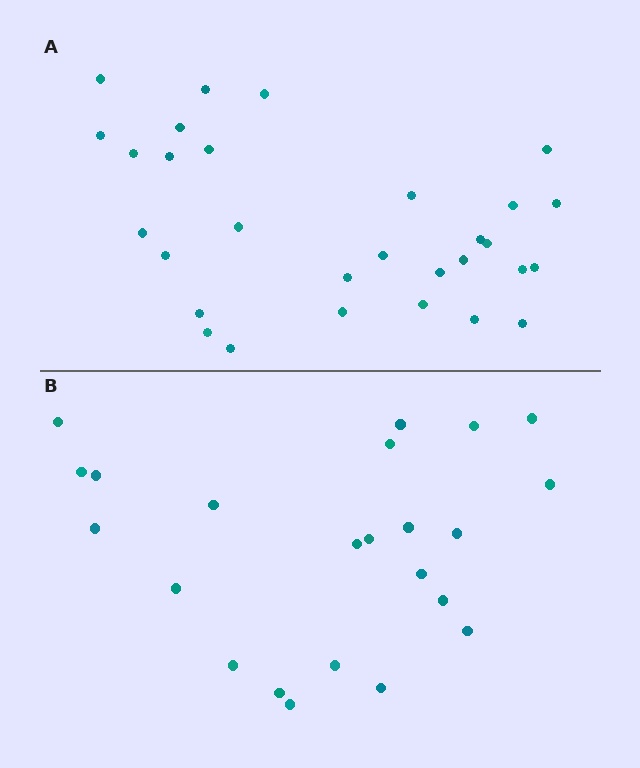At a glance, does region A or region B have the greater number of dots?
Region A (the top region) has more dots.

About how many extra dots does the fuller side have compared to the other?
Region A has roughly 8 or so more dots than region B.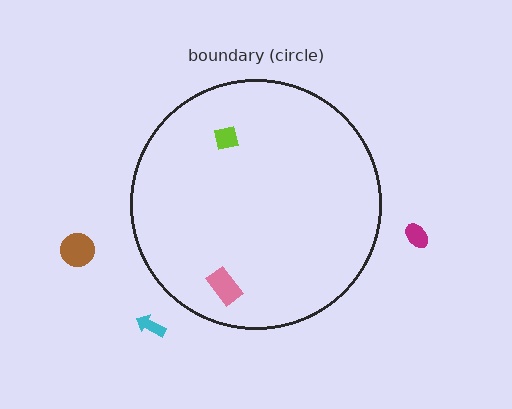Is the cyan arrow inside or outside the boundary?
Outside.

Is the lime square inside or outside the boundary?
Inside.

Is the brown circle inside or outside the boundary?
Outside.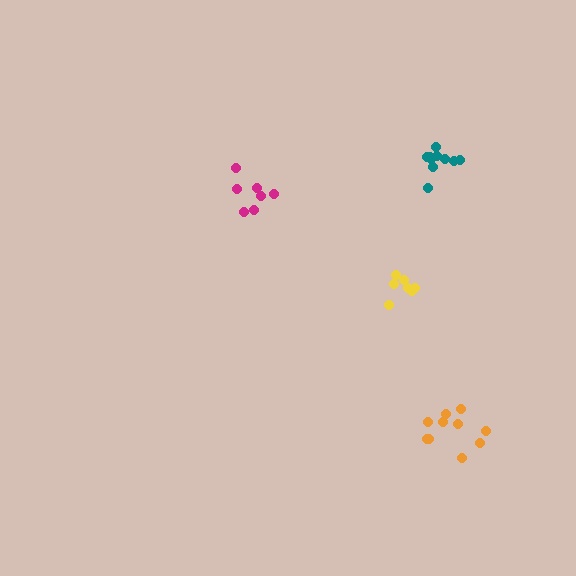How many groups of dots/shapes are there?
There are 4 groups.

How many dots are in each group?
Group 1: 10 dots, Group 2: 7 dots, Group 3: 7 dots, Group 4: 10 dots (34 total).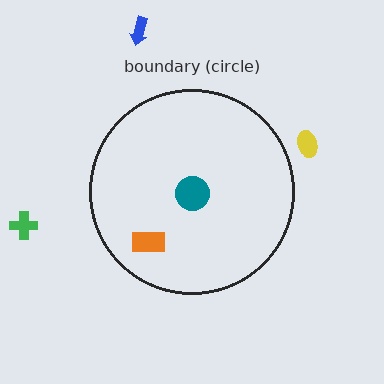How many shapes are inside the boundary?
2 inside, 3 outside.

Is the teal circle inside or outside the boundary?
Inside.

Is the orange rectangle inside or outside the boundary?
Inside.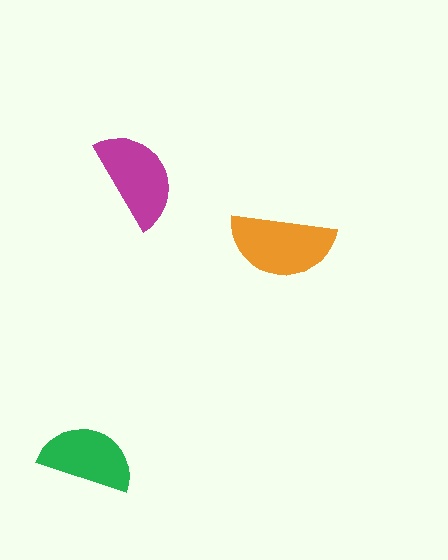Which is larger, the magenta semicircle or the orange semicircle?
The orange one.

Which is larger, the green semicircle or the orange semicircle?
The orange one.